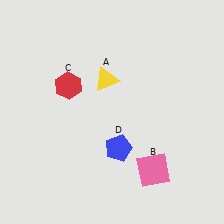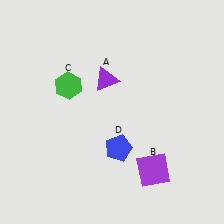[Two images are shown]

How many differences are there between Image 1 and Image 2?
There are 3 differences between the two images.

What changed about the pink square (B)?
In Image 1, B is pink. In Image 2, it changed to purple.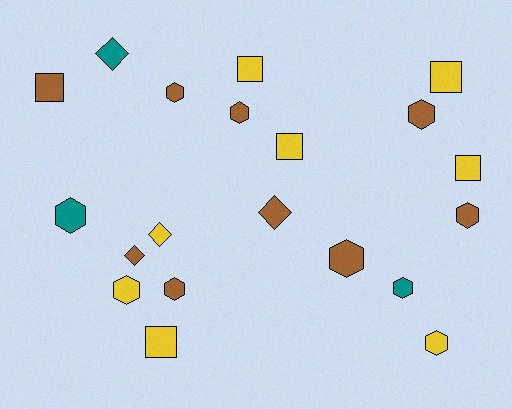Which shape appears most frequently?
Hexagon, with 10 objects.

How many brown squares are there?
There is 1 brown square.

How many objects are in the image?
There are 20 objects.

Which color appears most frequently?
Brown, with 9 objects.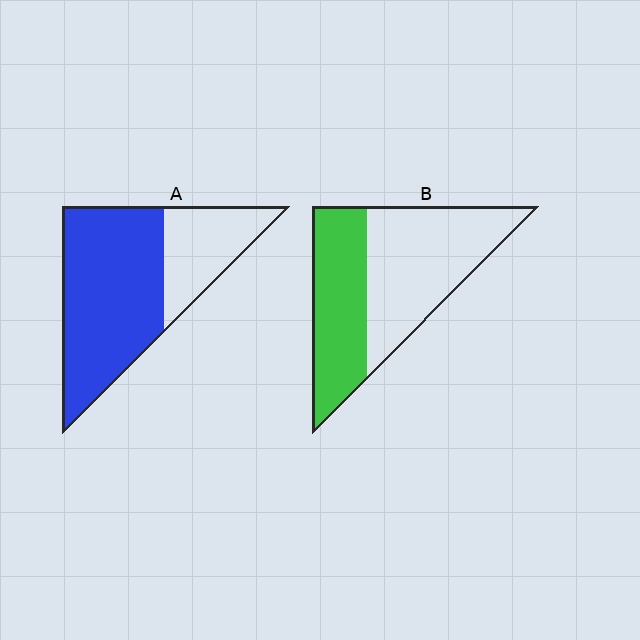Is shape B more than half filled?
No.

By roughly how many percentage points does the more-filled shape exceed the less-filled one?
By roughly 25 percentage points (A over B).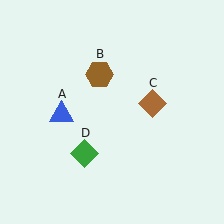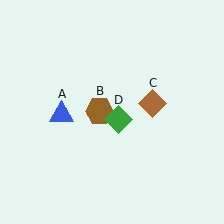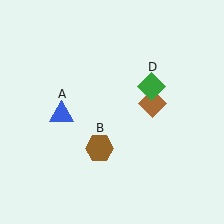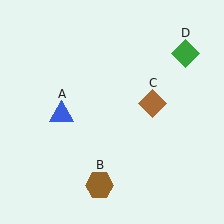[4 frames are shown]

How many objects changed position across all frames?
2 objects changed position: brown hexagon (object B), green diamond (object D).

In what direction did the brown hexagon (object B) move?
The brown hexagon (object B) moved down.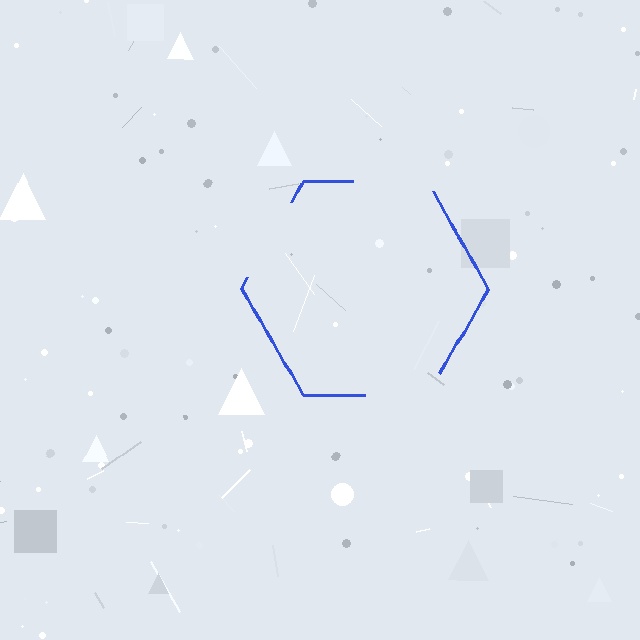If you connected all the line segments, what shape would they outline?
They would outline a hexagon.